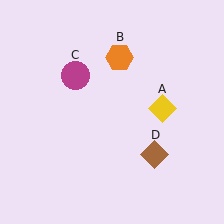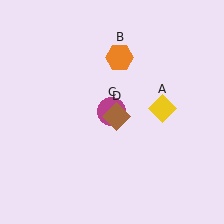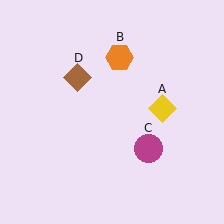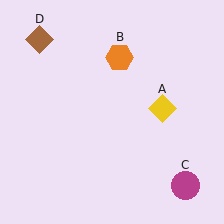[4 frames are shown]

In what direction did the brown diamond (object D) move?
The brown diamond (object D) moved up and to the left.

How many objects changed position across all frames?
2 objects changed position: magenta circle (object C), brown diamond (object D).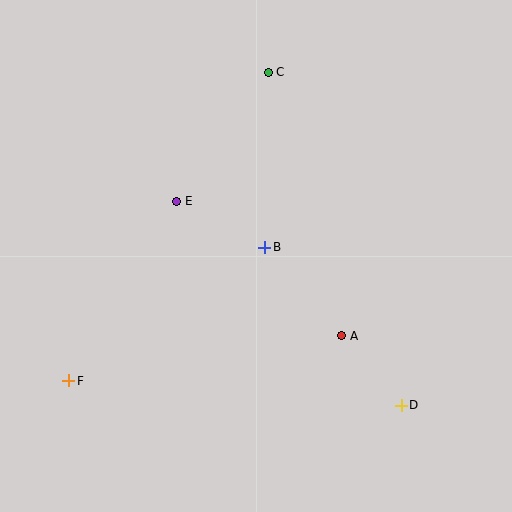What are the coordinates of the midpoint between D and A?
The midpoint between D and A is at (371, 370).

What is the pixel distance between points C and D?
The distance between C and D is 359 pixels.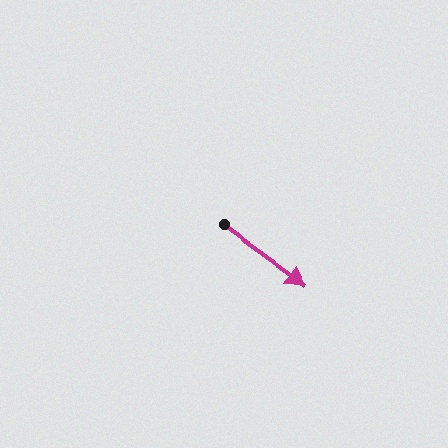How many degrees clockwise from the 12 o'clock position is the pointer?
Approximately 126 degrees.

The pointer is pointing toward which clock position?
Roughly 4 o'clock.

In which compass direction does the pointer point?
Southeast.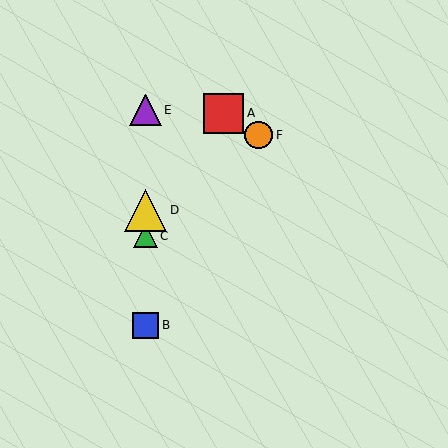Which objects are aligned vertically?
Objects B, C, D, E are aligned vertically.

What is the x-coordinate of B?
Object B is at x≈146.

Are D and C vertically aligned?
Yes, both are at x≈146.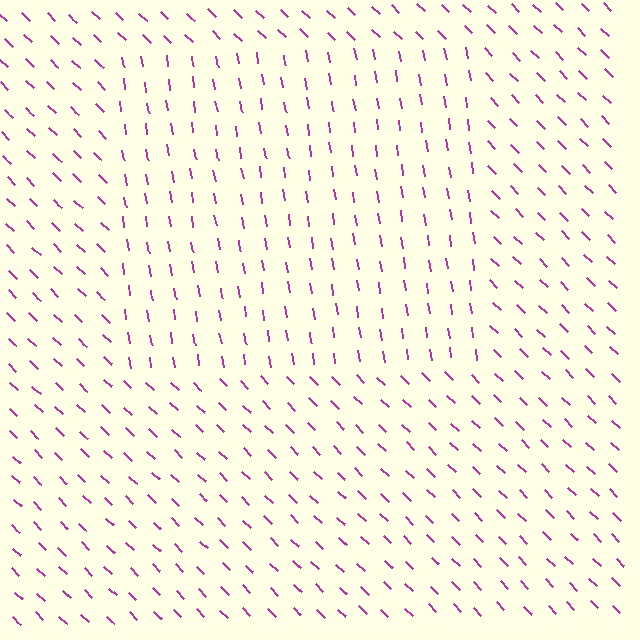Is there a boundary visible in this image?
Yes, there is a texture boundary formed by a change in line orientation.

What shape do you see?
I see a rectangle.